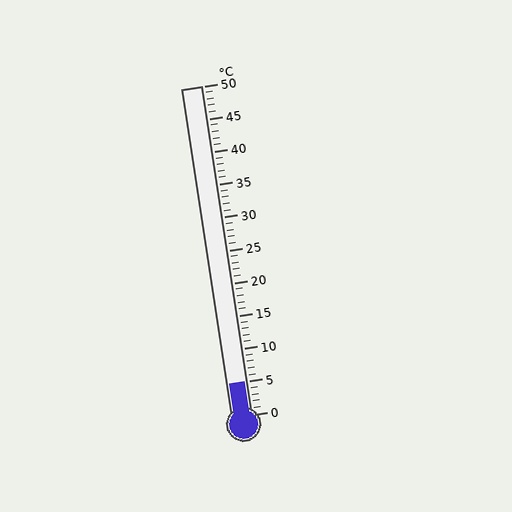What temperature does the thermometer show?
The thermometer shows approximately 5°C.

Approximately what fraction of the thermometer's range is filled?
The thermometer is filled to approximately 10% of its range.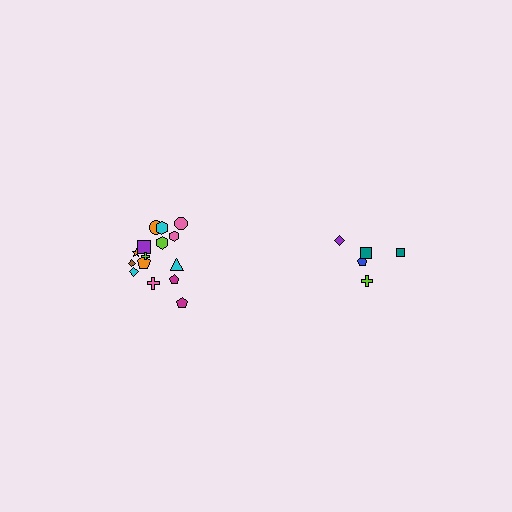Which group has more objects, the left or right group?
The left group.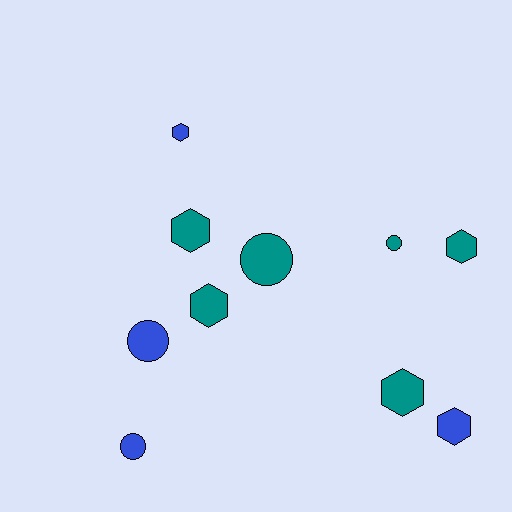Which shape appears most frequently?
Hexagon, with 6 objects.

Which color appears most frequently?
Teal, with 6 objects.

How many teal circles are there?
There are 2 teal circles.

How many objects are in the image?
There are 10 objects.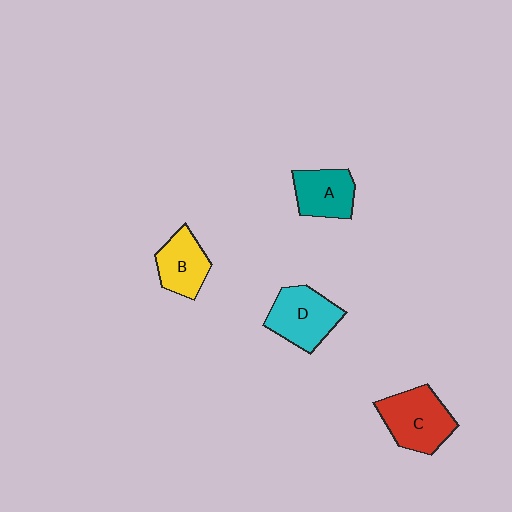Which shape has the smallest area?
Shape B (yellow).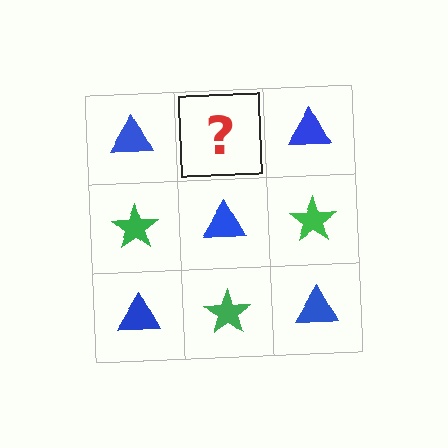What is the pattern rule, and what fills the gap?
The rule is that it alternates blue triangle and green star in a checkerboard pattern. The gap should be filled with a green star.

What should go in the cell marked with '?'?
The missing cell should contain a green star.